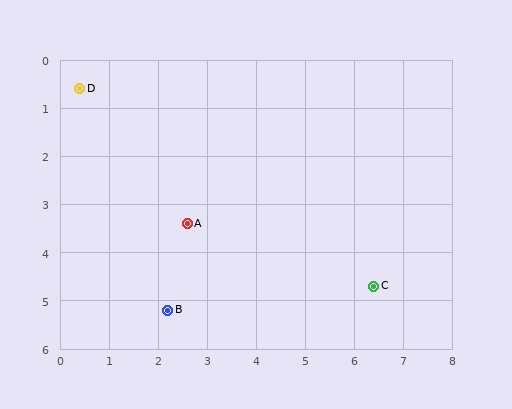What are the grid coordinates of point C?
Point C is at approximately (6.4, 4.7).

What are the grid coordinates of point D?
Point D is at approximately (0.4, 0.6).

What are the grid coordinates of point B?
Point B is at approximately (2.2, 5.2).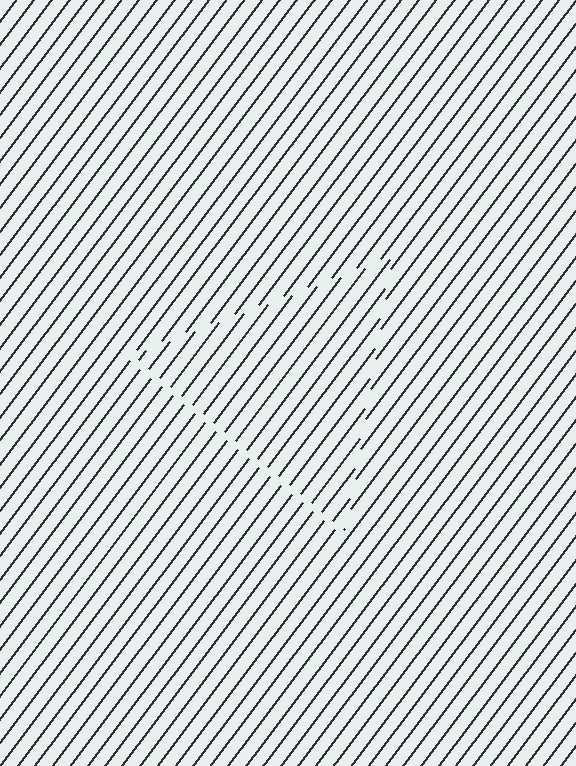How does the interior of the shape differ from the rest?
The interior of the shape contains the same grating, shifted by half a period — the contour is defined by the phase discontinuity where line-ends from the inner and outer gratings abut.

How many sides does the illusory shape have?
3 sides — the line-ends trace a triangle.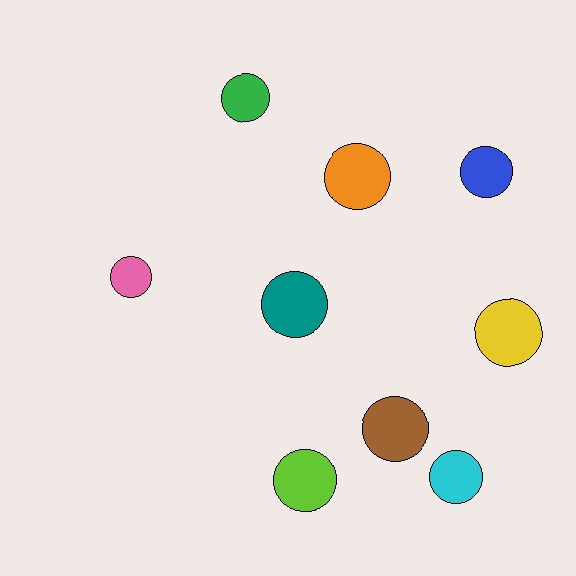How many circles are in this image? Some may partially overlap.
There are 9 circles.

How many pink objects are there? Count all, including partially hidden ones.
There is 1 pink object.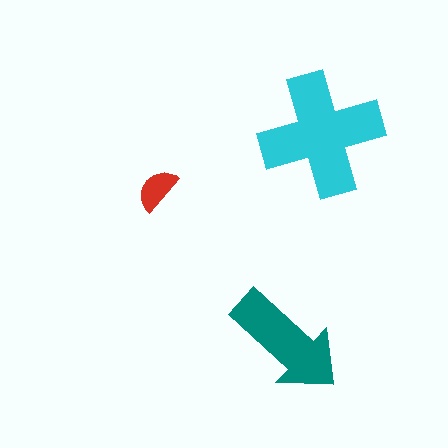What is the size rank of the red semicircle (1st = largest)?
3rd.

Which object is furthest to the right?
The cyan cross is rightmost.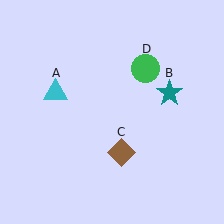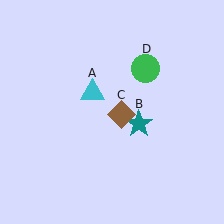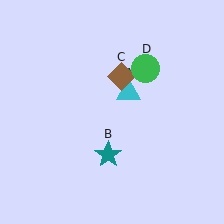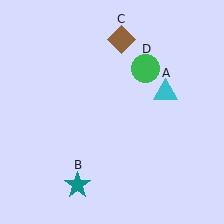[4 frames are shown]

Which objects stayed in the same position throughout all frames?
Green circle (object D) remained stationary.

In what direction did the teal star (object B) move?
The teal star (object B) moved down and to the left.